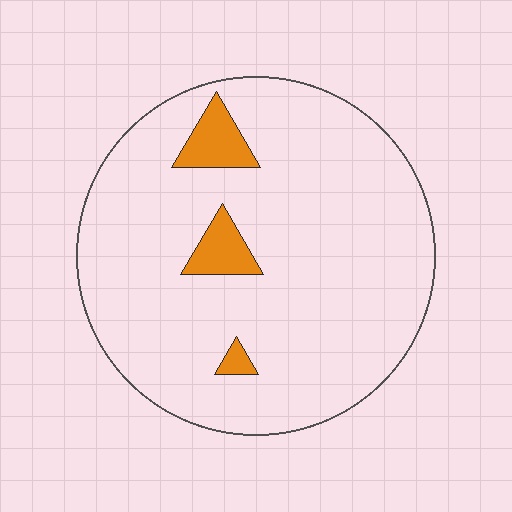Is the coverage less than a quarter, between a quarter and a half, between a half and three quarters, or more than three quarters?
Less than a quarter.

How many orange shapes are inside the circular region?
3.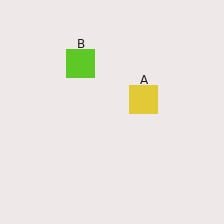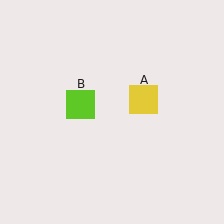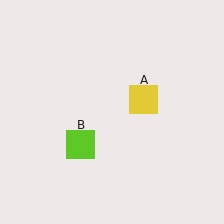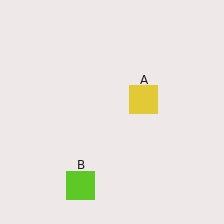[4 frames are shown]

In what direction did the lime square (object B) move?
The lime square (object B) moved down.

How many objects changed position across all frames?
1 object changed position: lime square (object B).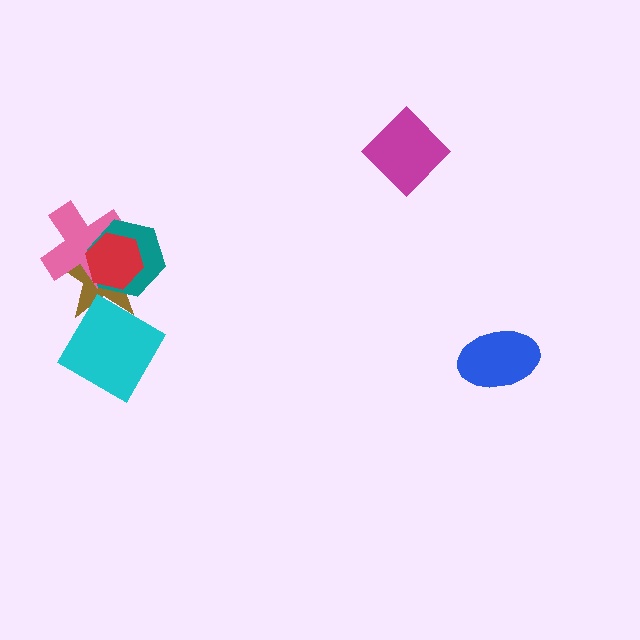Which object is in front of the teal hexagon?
The red hexagon is in front of the teal hexagon.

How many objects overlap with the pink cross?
3 objects overlap with the pink cross.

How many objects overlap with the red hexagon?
3 objects overlap with the red hexagon.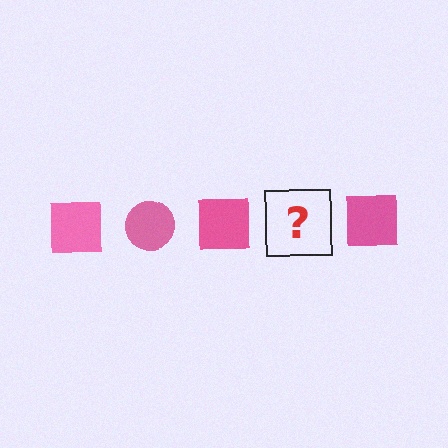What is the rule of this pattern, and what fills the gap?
The rule is that the pattern cycles through square, circle shapes in pink. The gap should be filled with a pink circle.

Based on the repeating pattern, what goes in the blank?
The blank should be a pink circle.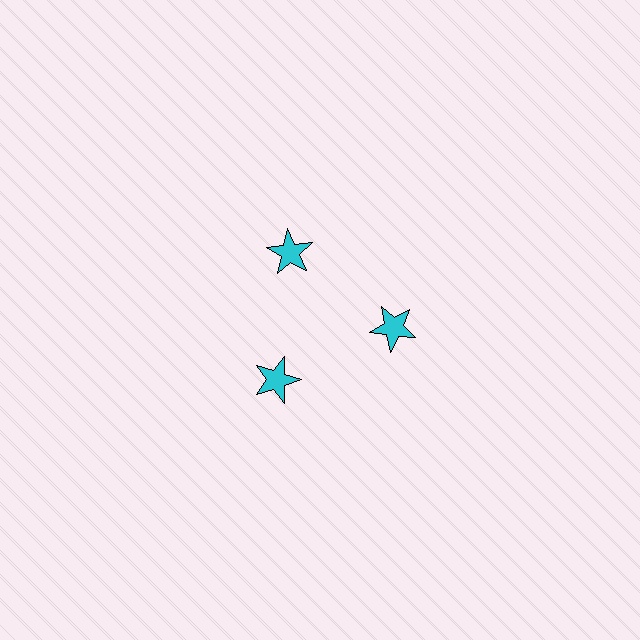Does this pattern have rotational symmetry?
Yes, this pattern has 3-fold rotational symmetry. It looks the same after rotating 120 degrees around the center.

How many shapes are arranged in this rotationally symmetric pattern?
There are 3 shapes, arranged in 3 groups of 1.